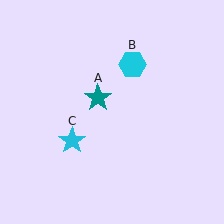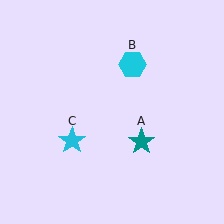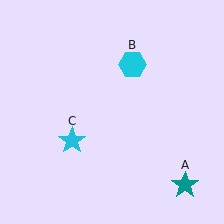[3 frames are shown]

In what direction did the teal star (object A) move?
The teal star (object A) moved down and to the right.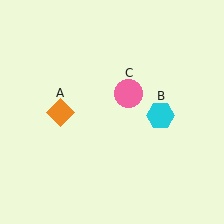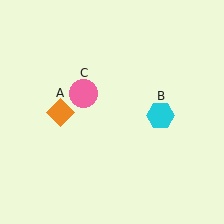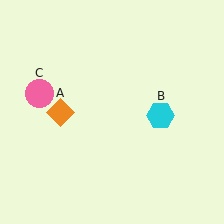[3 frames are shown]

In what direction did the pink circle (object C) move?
The pink circle (object C) moved left.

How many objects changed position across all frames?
1 object changed position: pink circle (object C).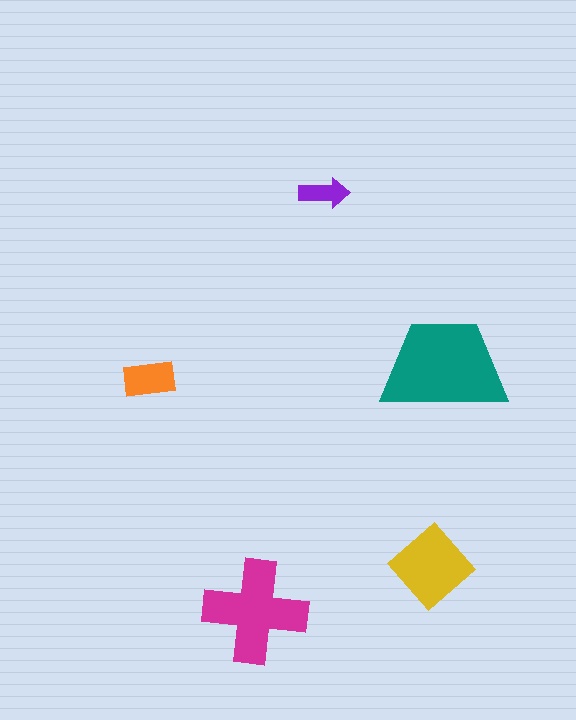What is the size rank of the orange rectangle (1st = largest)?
4th.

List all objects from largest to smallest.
The teal trapezoid, the magenta cross, the yellow diamond, the orange rectangle, the purple arrow.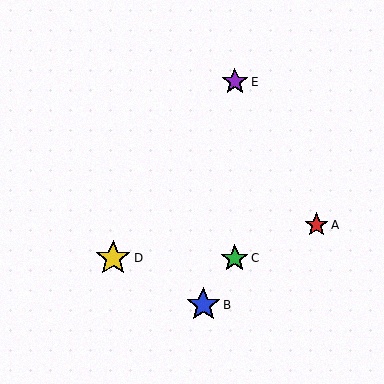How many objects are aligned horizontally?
2 objects (C, D) are aligned horizontally.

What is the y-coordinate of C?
Object C is at y≈258.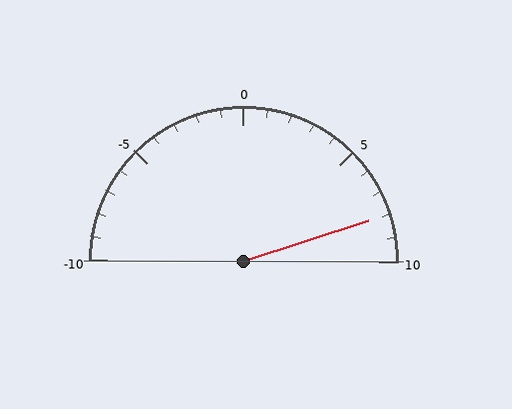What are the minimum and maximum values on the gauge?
The gauge ranges from -10 to 10.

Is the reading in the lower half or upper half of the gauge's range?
The reading is in the upper half of the range (-10 to 10).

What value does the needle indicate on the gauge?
The needle indicates approximately 8.